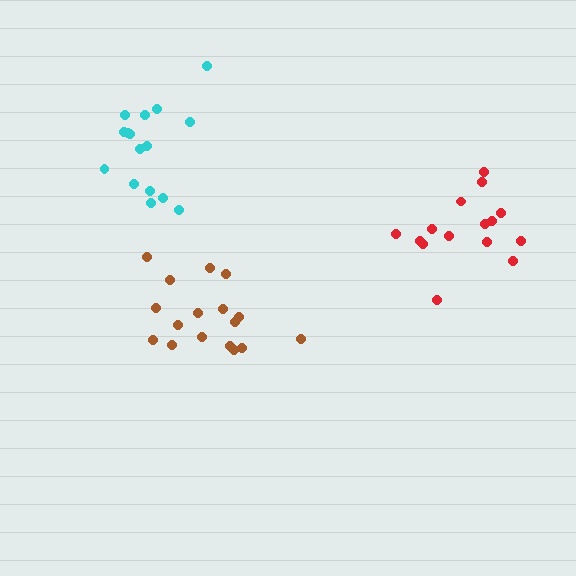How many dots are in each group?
Group 1: 17 dots, Group 2: 15 dots, Group 3: 16 dots (48 total).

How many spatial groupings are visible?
There are 3 spatial groupings.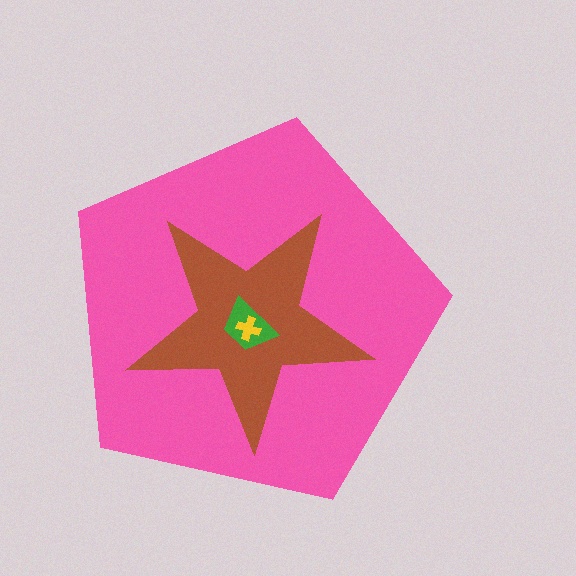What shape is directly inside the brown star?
The green trapezoid.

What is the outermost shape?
The pink pentagon.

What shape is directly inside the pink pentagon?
The brown star.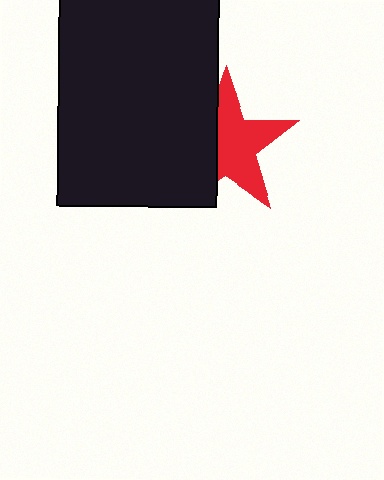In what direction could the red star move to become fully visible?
The red star could move right. That would shift it out from behind the black rectangle entirely.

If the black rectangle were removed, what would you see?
You would see the complete red star.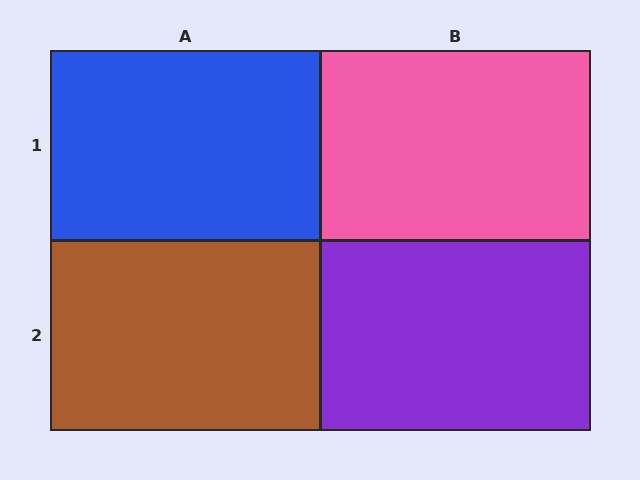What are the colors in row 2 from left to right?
Brown, purple.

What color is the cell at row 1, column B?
Pink.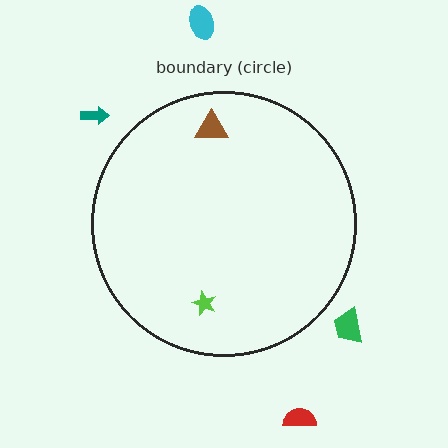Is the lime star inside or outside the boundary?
Inside.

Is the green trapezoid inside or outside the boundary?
Outside.